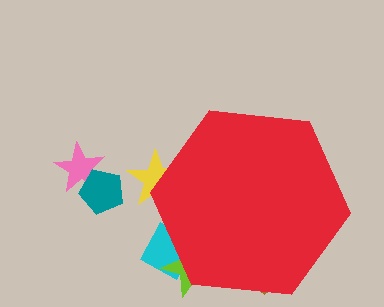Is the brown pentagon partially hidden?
Yes, the brown pentagon is partially hidden behind the red hexagon.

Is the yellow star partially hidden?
Yes, the yellow star is partially hidden behind the red hexagon.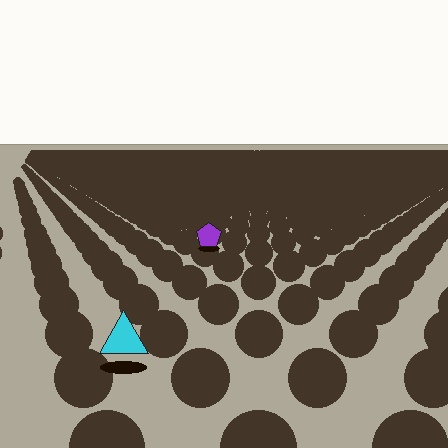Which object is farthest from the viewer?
The purple pentagon is farthest from the viewer. It appears smaller and the ground texture around it is denser.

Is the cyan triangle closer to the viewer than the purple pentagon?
Yes. The cyan triangle is closer — you can tell from the texture gradient: the ground texture is coarser near it.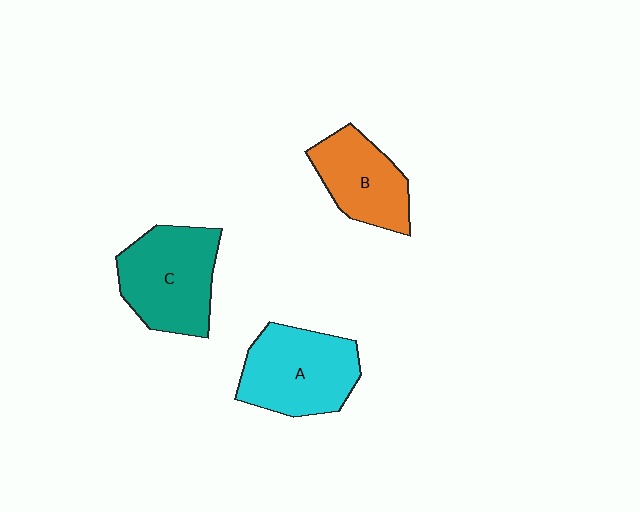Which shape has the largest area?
Shape C (teal).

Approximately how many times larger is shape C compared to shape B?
Approximately 1.3 times.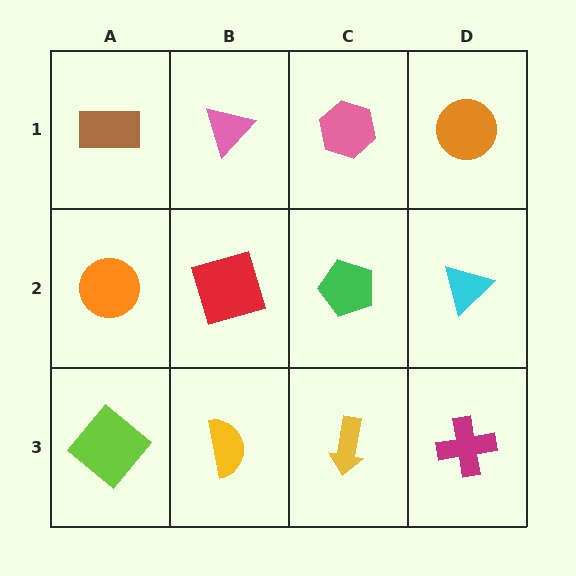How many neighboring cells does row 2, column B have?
4.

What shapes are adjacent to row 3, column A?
An orange circle (row 2, column A), a yellow semicircle (row 3, column B).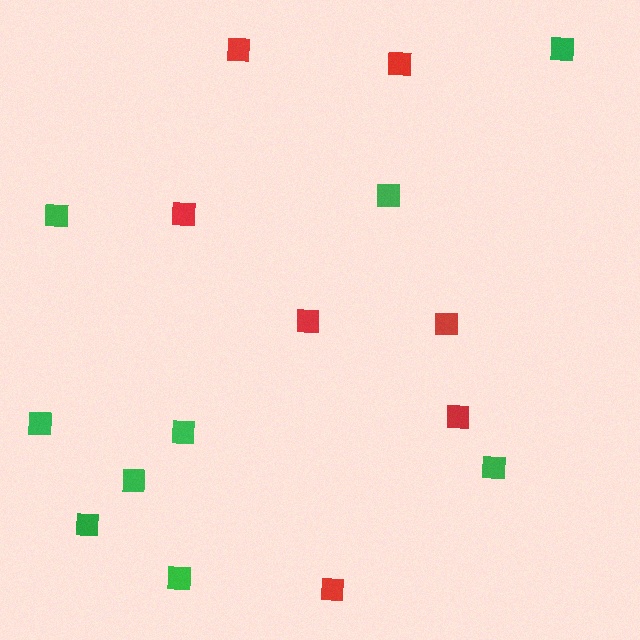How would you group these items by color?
There are 2 groups: one group of red squares (7) and one group of green squares (9).